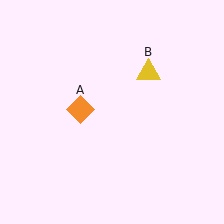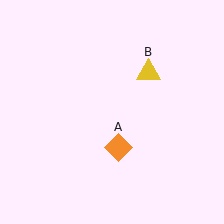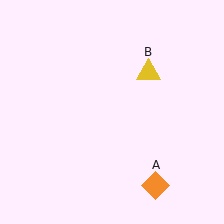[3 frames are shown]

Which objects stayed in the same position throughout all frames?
Yellow triangle (object B) remained stationary.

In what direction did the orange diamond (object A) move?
The orange diamond (object A) moved down and to the right.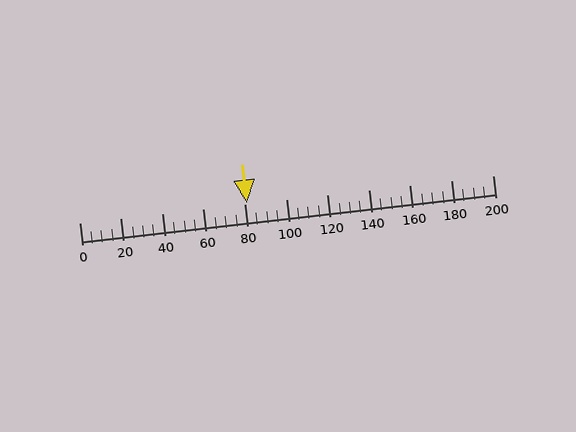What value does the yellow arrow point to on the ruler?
The yellow arrow points to approximately 81.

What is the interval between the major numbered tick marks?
The major tick marks are spaced 20 units apart.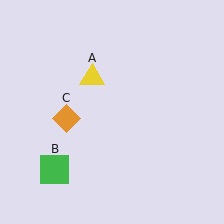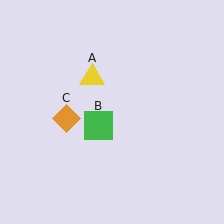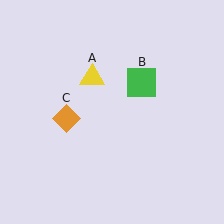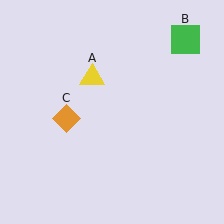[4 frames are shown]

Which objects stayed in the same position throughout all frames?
Yellow triangle (object A) and orange diamond (object C) remained stationary.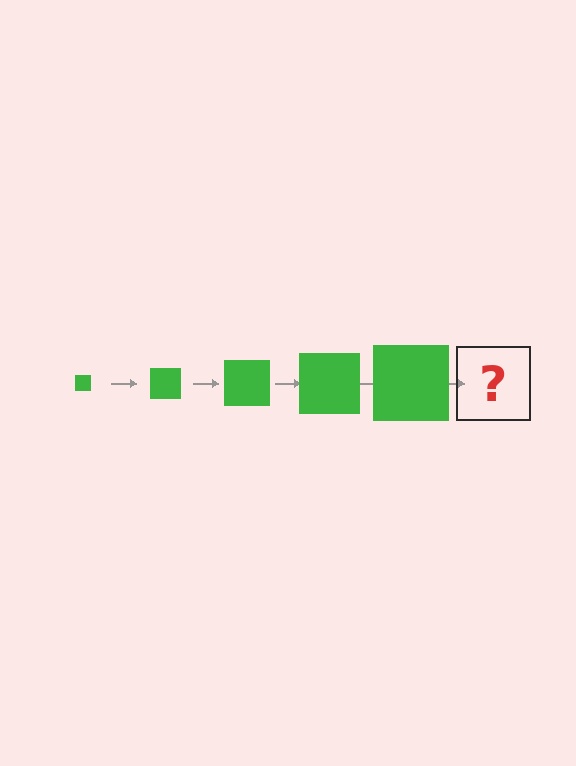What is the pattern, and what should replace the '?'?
The pattern is that the square gets progressively larger each step. The '?' should be a green square, larger than the previous one.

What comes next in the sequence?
The next element should be a green square, larger than the previous one.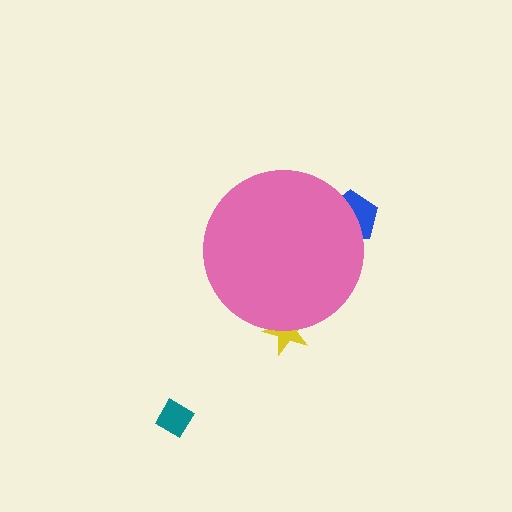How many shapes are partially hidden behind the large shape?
2 shapes are partially hidden.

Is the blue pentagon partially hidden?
Yes, the blue pentagon is partially hidden behind the pink circle.